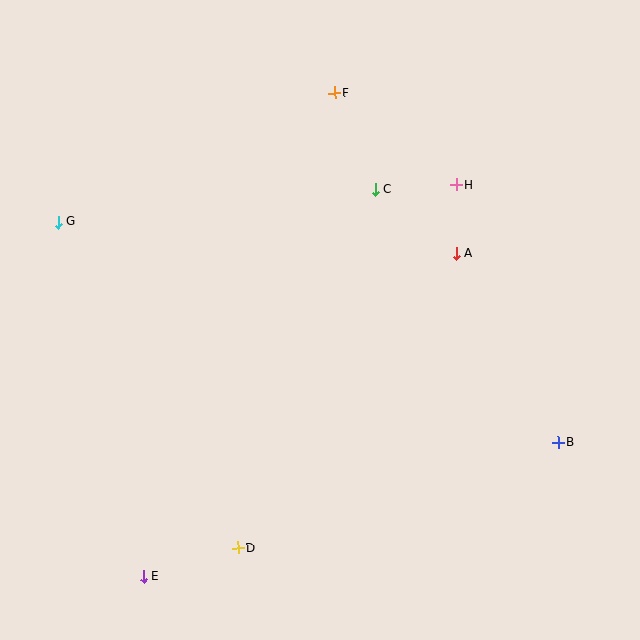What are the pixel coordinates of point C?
Point C is at (375, 189).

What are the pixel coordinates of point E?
Point E is at (144, 576).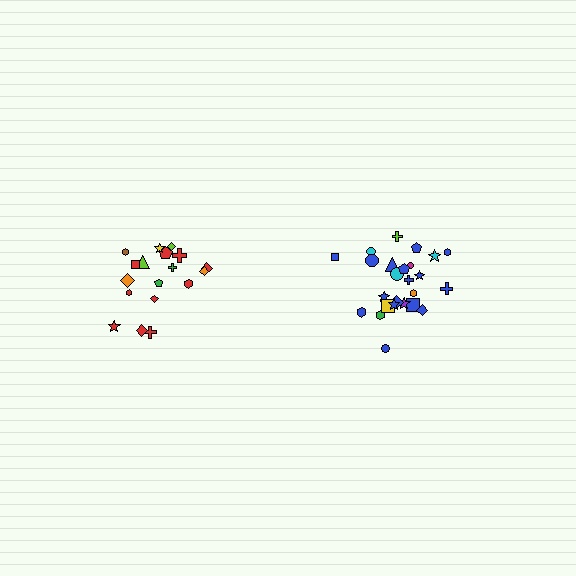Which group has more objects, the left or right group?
The right group.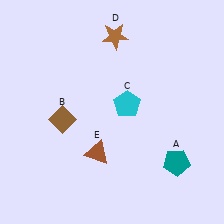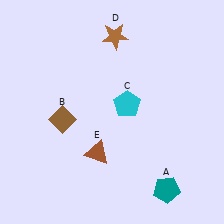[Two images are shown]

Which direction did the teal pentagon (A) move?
The teal pentagon (A) moved down.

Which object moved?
The teal pentagon (A) moved down.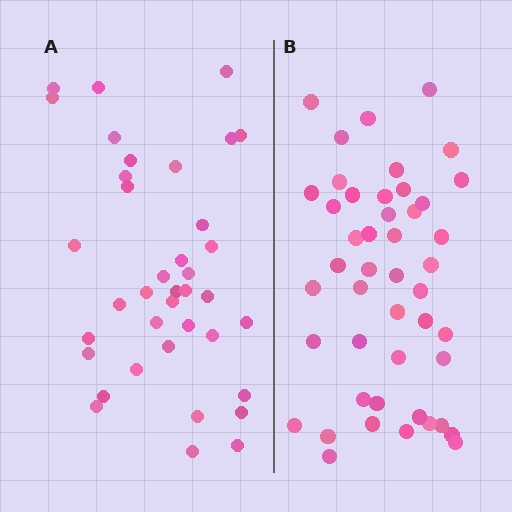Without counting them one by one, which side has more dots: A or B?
Region B (the right region) has more dots.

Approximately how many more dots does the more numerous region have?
Region B has roughly 8 or so more dots than region A.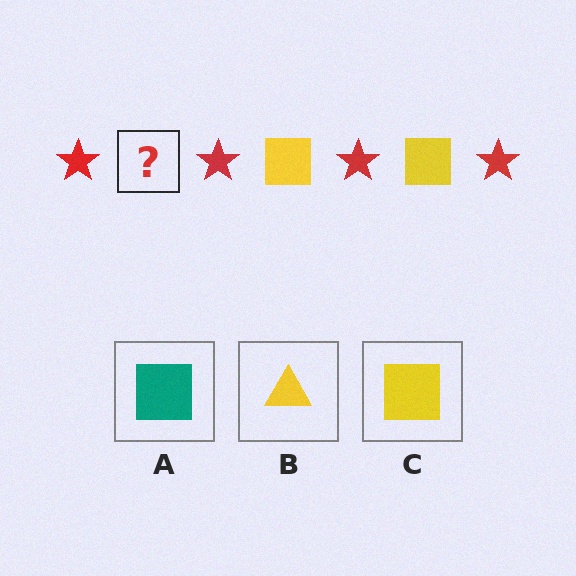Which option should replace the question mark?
Option C.